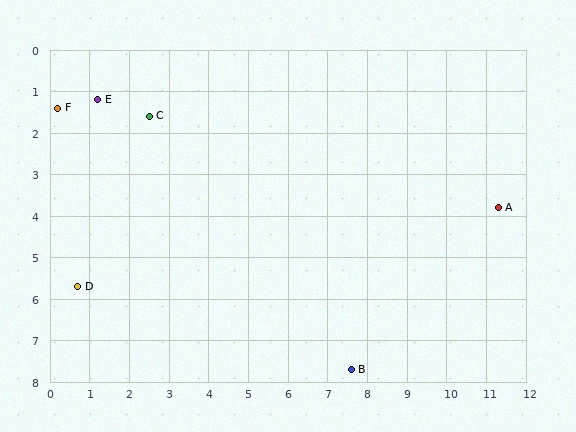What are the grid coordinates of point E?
Point E is at approximately (1.2, 1.2).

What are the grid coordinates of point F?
Point F is at approximately (0.2, 1.4).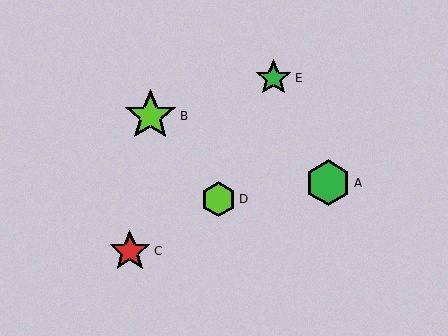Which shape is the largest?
The lime star (labeled B) is the largest.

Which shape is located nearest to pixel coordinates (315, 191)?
The green hexagon (labeled A) at (328, 183) is nearest to that location.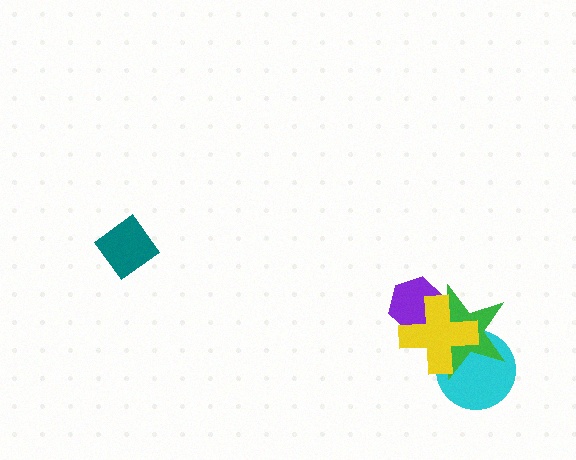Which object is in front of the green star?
The yellow cross is in front of the green star.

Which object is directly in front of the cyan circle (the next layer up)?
The green star is directly in front of the cyan circle.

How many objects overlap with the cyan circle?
2 objects overlap with the cyan circle.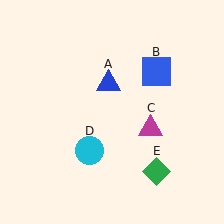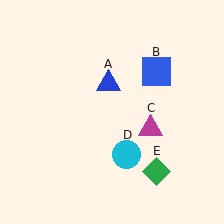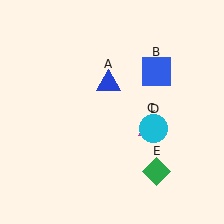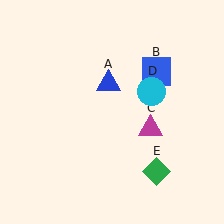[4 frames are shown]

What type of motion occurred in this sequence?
The cyan circle (object D) rotated counterclockwise around the center of the scene.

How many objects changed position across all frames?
1 object changed position: cyan circle (object D).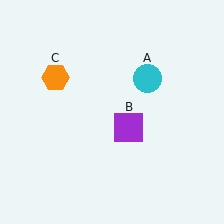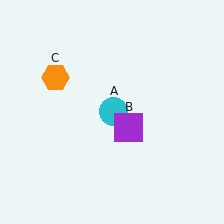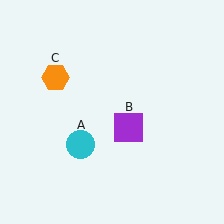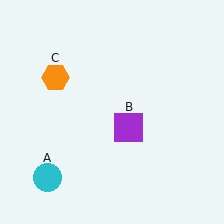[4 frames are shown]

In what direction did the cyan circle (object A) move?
The cyan circle (object A) moved down and to the left.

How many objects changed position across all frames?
1 object changed position: cyan circle (object A).